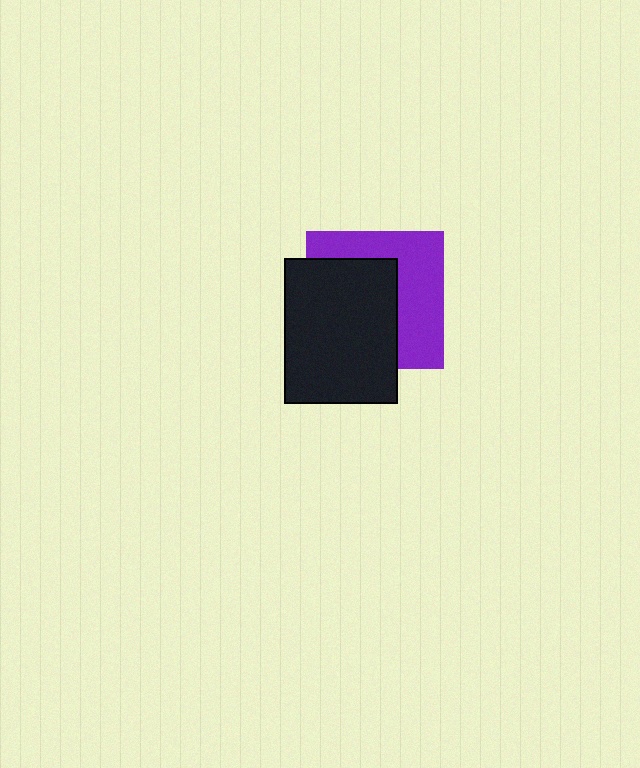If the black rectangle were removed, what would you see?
You would see the complete purple square.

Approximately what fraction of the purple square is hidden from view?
Roughly 54% of the purple square is hidden behind the black rectangle.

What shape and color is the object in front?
The object in front is a black rectangle.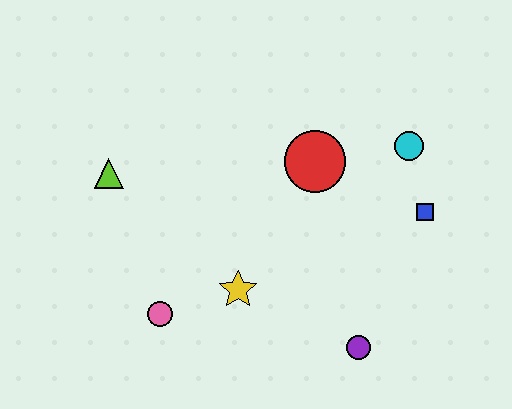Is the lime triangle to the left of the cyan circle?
Yes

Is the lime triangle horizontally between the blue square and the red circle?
No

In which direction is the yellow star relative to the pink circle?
The yellow star is to the right of the pink circle.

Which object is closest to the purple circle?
The yellow star is closest to the purple circle.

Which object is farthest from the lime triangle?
The blue square is farthest from the lime triangle.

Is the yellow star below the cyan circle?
Yes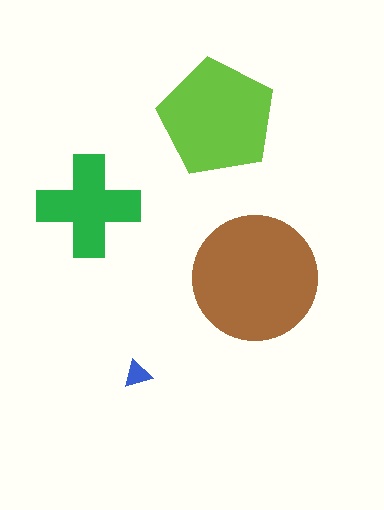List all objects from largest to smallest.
The brown circle, the lime pentagon, the green cross, the blue triangle.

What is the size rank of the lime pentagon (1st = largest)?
2nd.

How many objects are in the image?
There are 4 objects in the image.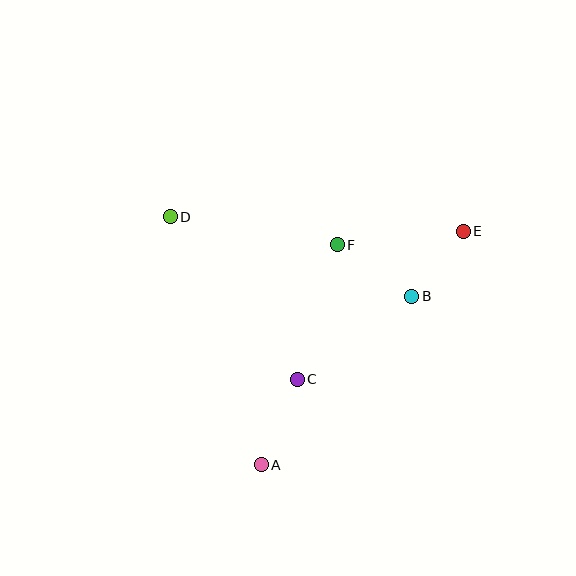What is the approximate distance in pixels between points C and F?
The distance between C and F is approximately 141 pixels.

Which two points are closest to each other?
Points B and E are closest to each other.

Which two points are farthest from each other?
Points A and E are farthest from each other.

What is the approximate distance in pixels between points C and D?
The distance between C and D is approximately 206 pixels.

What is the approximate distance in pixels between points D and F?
The distance between D and F is approximately 169 pixels.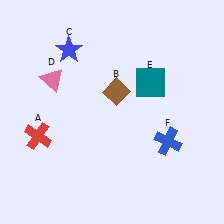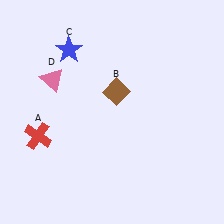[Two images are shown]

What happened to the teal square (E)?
The teal square (E) was removed in Image 2. It was in the top-right area of Image 1.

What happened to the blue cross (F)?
The blue cross (F) was removed in Image 2. It was in the bottom-right area of Image 1.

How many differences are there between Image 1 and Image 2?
There are 2 differences between the two images.